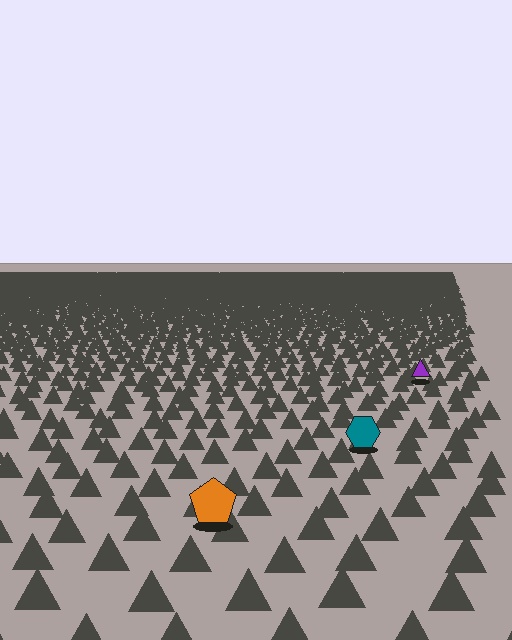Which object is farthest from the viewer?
The purple triangle is farthest from the viewer. It appears smaller and the ground texture around it is denser.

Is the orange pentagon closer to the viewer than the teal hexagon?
Yes. The orange pentagon is closer — you can tell from the texture gradient: the ground texture is coarser near it.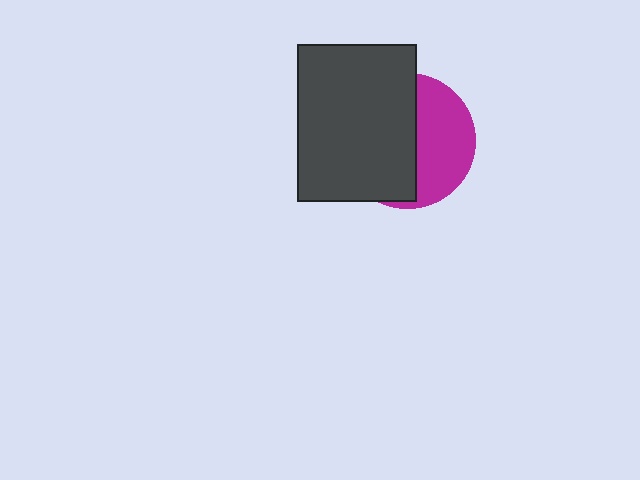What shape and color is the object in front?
The object in front is a dark gray rectangle.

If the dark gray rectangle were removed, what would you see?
You would see the complete magenta circle.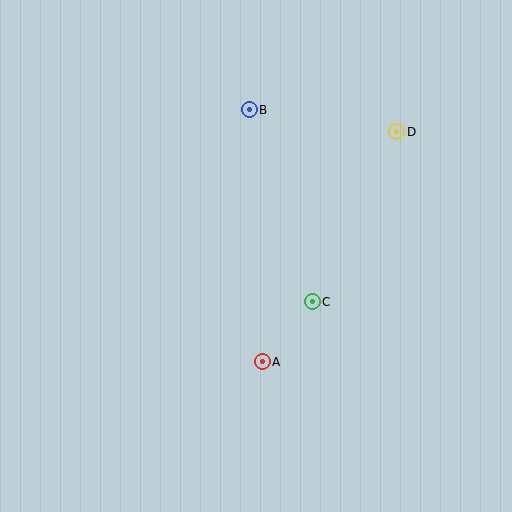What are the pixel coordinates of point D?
Point D is at (397, 132).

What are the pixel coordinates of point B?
Point B is at (249, 110).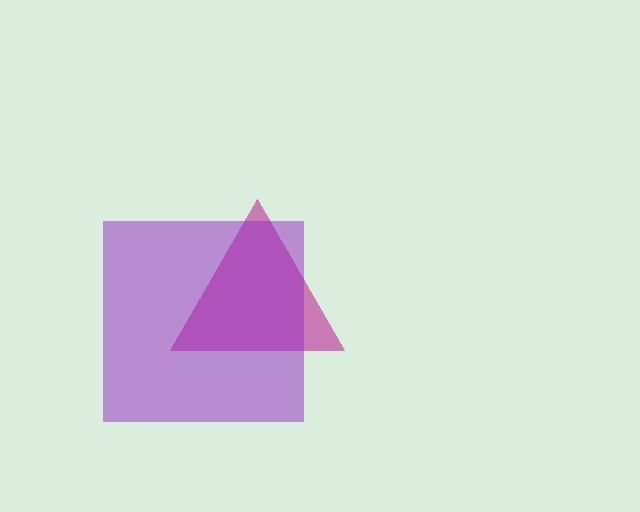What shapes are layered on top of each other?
The layered shapes are: a magenta triangle, a purple square.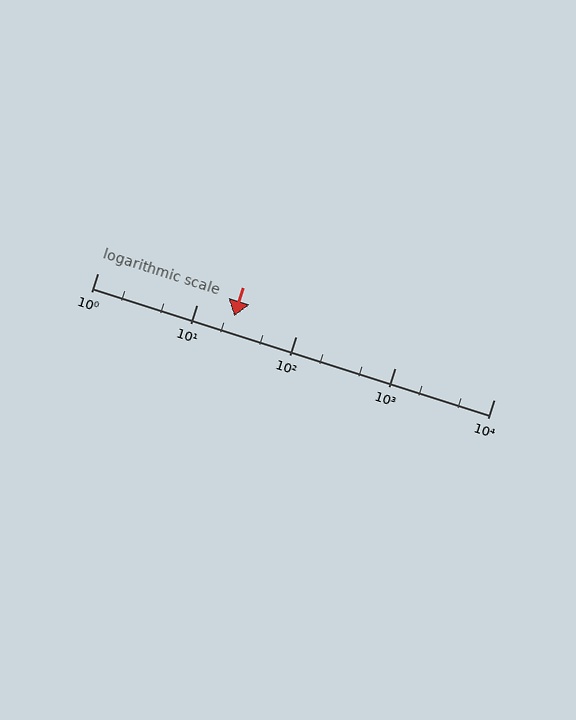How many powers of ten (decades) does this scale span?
The scale spans 4 decades, from 1 to 10000.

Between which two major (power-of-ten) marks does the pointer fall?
The pointer is between 10 and 100.